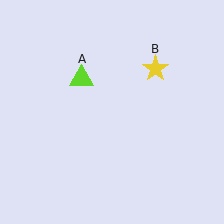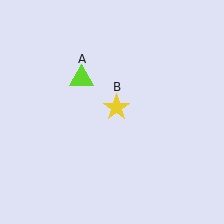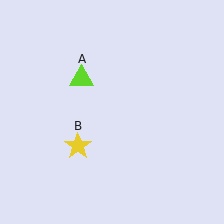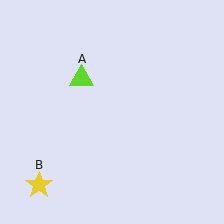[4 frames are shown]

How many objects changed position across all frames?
1 object changed position: yellow star (object B).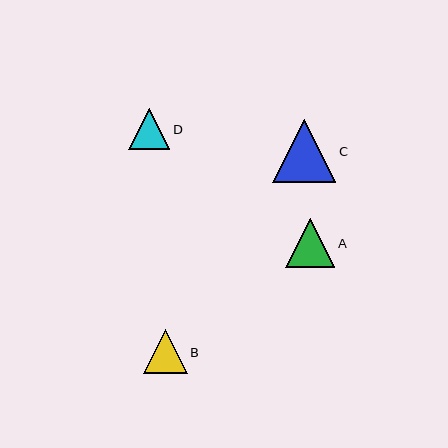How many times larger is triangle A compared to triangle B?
Triangle A is approximately 1.1 times the size of triangle B.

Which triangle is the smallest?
Triangle D is the smallest with a size of approximately 41 pixels.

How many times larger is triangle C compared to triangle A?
Triangle C is approximately 1.3 times the size of triangle A.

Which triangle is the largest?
Triangle C is the largest with a size of approximately 63 pixels.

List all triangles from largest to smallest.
From largest to smallest: C, A, B, D.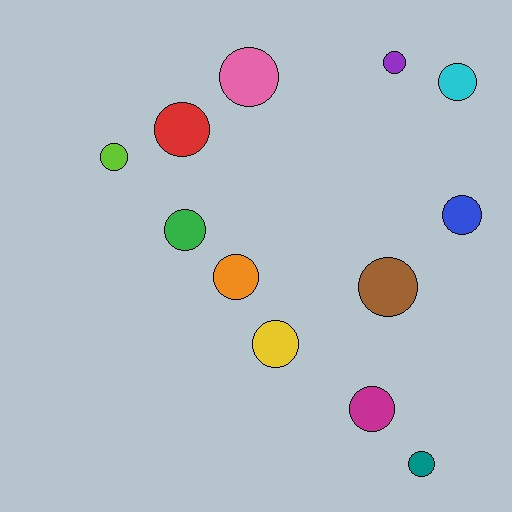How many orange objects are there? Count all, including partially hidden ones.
There is 1 orange object.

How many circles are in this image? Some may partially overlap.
There are 12 circles.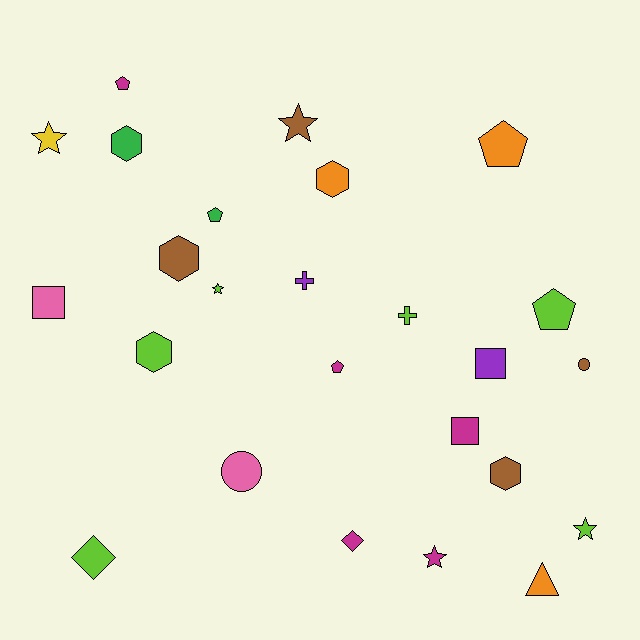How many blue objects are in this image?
There are no blue objects.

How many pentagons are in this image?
There are 5 pentagons.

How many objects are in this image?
There are 25 objects.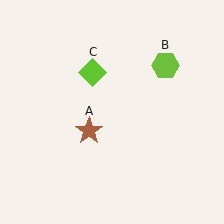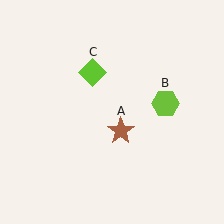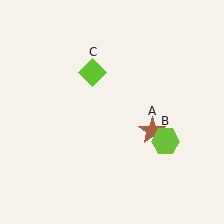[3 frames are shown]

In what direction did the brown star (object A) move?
The brown star (object A) moved right.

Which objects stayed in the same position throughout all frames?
Lime diamond (object C) remained stationary.